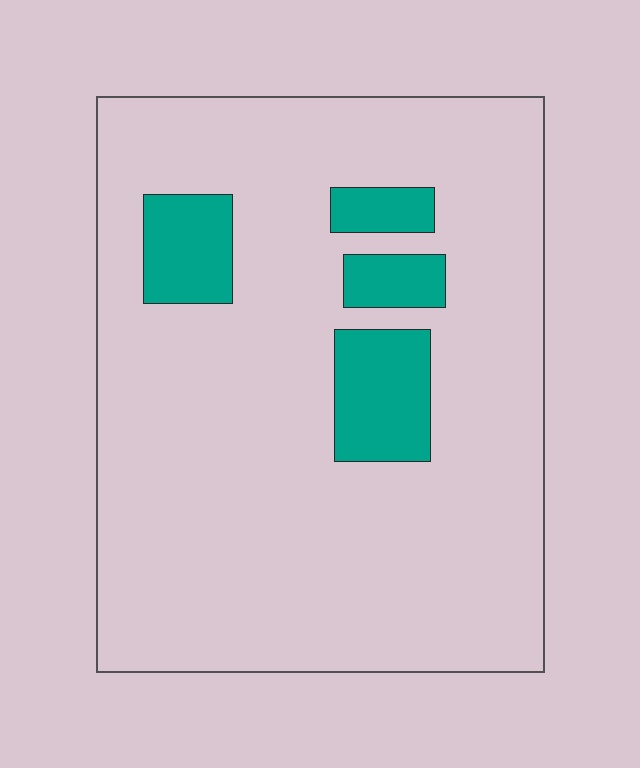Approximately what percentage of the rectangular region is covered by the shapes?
Approximately 15%.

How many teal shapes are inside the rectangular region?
4.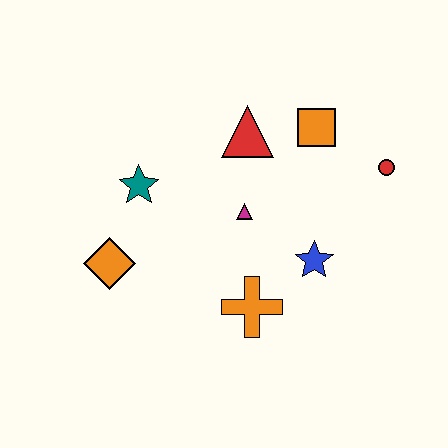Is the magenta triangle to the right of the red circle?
No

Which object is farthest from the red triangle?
The orange diamond is farthest from the red triangle.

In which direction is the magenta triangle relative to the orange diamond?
The magenta triangle is to the right of the orange diamond.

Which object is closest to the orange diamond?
The teal star is closest to the orange diamond.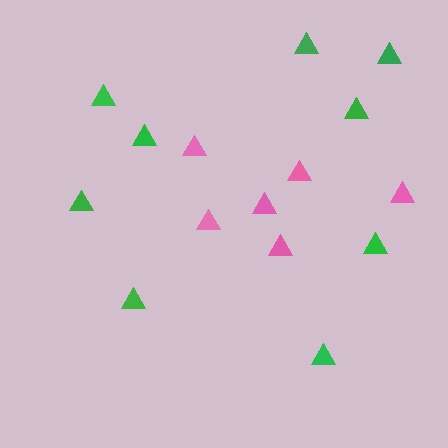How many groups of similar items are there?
There are 2 groups: one group of green triangles (9) and one group of pink triangles (6).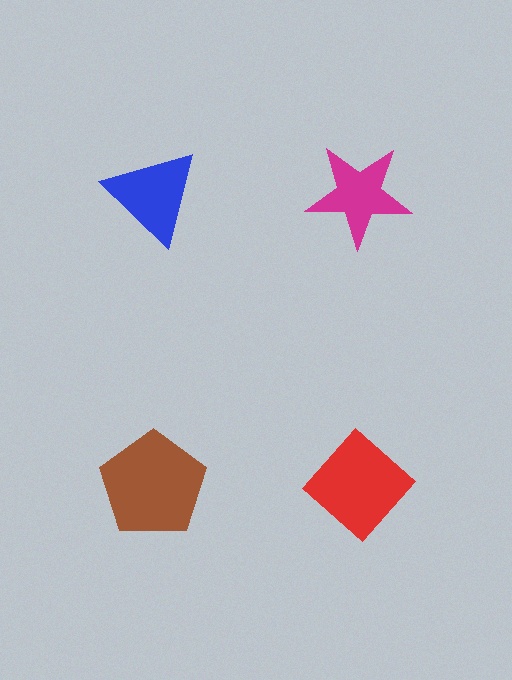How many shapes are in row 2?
2 shapes.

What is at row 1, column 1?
A blue triangle.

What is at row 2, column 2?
A red diamond.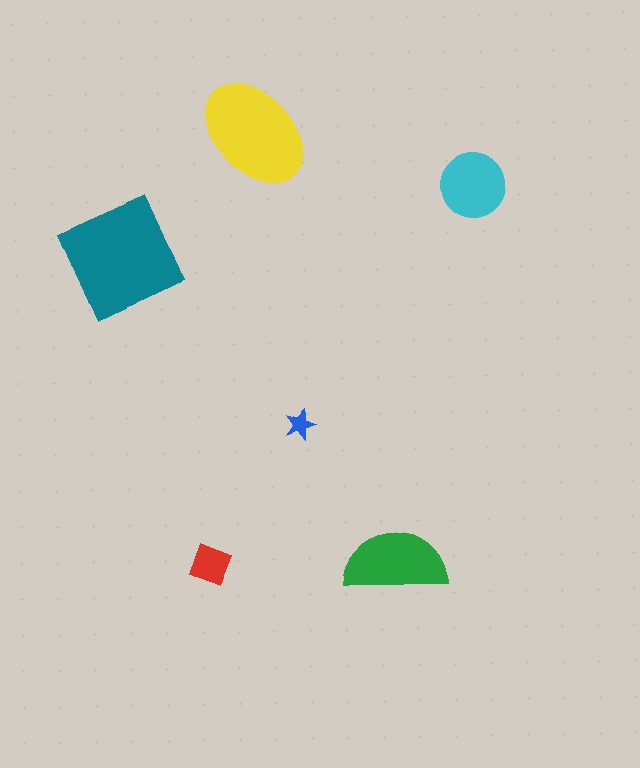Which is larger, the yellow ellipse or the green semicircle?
The yellow ellipse.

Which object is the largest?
The teal square.